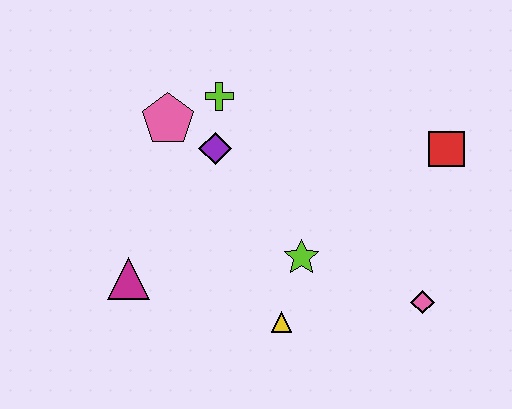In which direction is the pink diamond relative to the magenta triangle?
The pink diamond is to the right of the magenta triangle.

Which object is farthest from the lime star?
The pink pentagon is farthest from the lime star.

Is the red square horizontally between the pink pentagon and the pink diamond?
No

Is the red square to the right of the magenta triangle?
Yes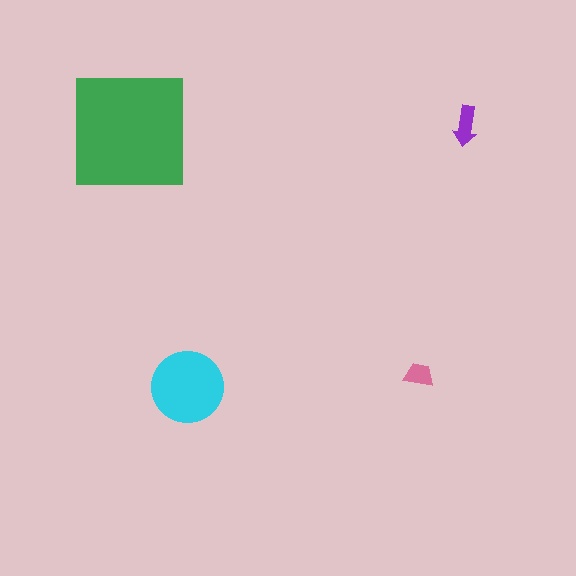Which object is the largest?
The green square.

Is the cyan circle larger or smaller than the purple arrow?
Larger.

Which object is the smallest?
The pink trapezoid.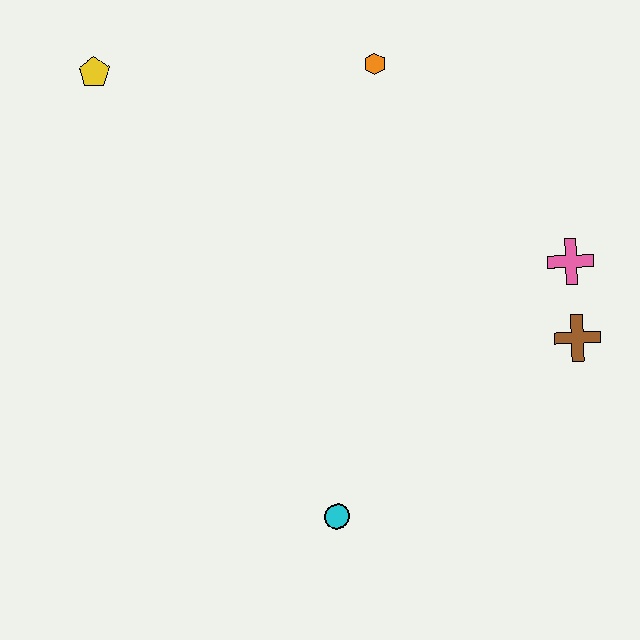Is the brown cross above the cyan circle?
Yes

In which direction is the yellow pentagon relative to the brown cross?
The yellow pentagon is to the left of the brown cross.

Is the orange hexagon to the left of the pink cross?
Yes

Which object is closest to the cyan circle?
The brown cross is closest to the cyan circle.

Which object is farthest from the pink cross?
The yellow pentagon is farthest from the pink cross.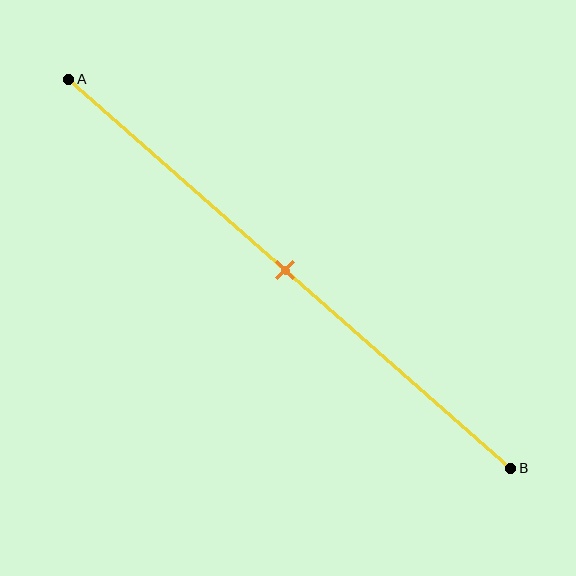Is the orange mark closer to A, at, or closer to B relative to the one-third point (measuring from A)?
The orange mark is closer to point B than the one-third point of segment AB.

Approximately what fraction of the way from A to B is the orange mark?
The orange mark is approximately 50% of the way from A to B.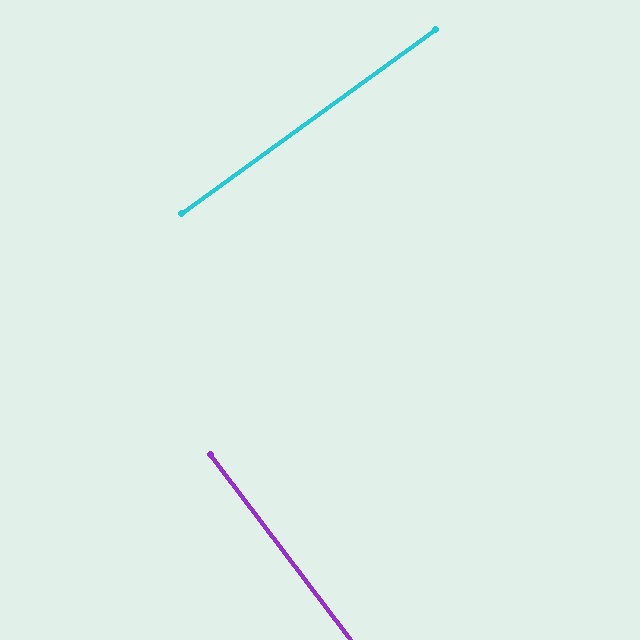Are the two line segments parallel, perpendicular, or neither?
Perpendicular — they meet at approximately 89°.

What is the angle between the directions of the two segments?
Approximately 89 degrees.